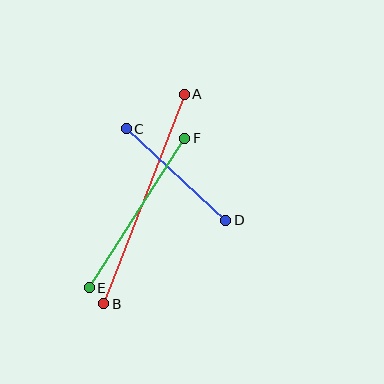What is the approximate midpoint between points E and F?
The midpoint is at approximately (137, 213) pixels.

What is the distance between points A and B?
The distance is approximately 224 pixels.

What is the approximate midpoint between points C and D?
The midpoint is at approximately (176, 174) pixels.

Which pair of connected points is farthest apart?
Points A and B are farthest apart.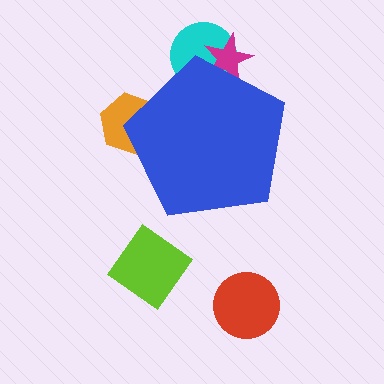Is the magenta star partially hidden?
Yes, the magenta star is partially hidden behind the blue pentagon.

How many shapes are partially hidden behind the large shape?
3 shapes are partially hidden.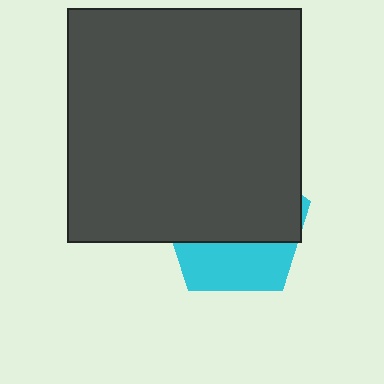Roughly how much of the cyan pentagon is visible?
A small part of it is visible (roughly 36%).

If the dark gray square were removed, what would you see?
You would see the complete cyan pentagon.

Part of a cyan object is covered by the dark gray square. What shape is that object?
It is a pentagon.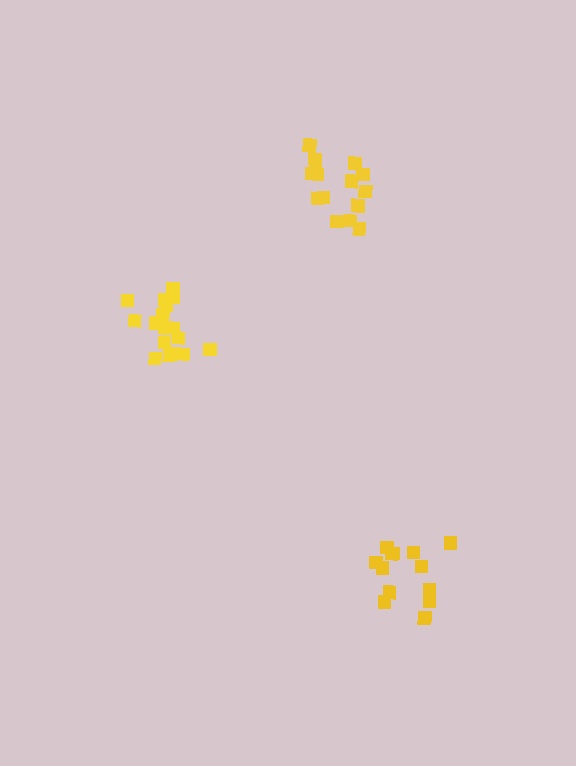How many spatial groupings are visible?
There are 3 spatial groupings.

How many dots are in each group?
Group 1: 18 dots, Group 2: 16 dots, Group 3: 13 dots (47 total).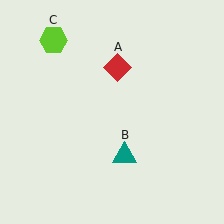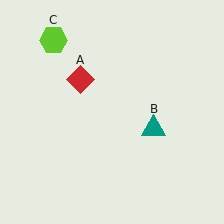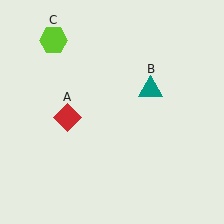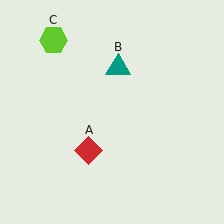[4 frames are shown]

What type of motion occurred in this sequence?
The red diamond (object A), teal triangle (object B) rotated counterclockwise around the center of the scene.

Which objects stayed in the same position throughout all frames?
Lime hexagon (object C) remained stationary.